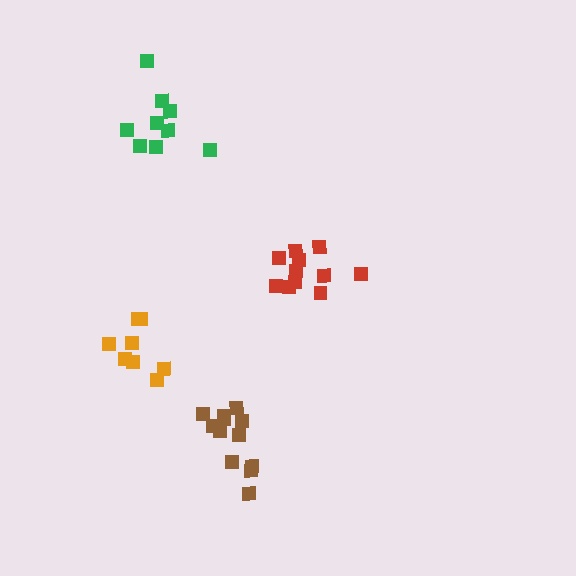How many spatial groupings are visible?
There are 4 spatial groupings.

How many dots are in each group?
Group 1: 11 dots, Group 2: 12 dots, Group 3: 9 dots, Group 4: 8 dots (40 total).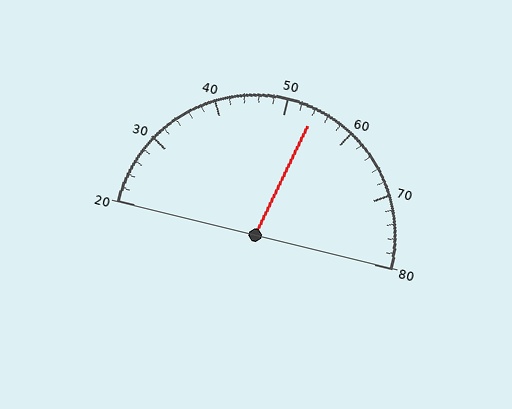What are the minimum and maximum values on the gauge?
The gauge ranges from 20 to 80.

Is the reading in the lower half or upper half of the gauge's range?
The reading is in the upper half of the range (20 to 80).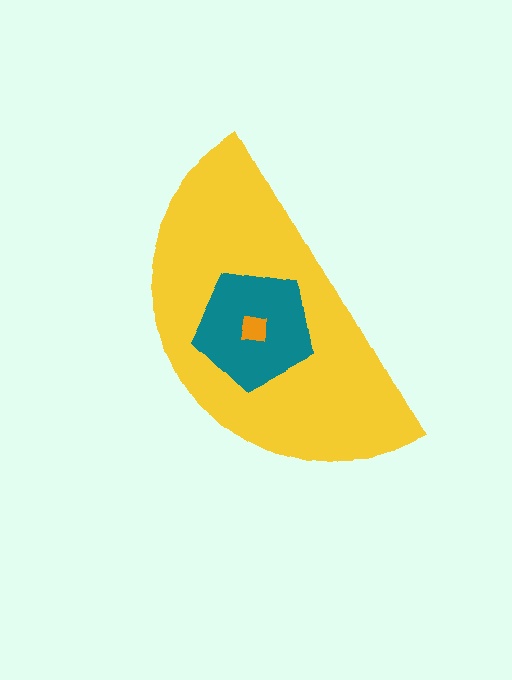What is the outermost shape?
The yellow semicircle.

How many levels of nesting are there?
3.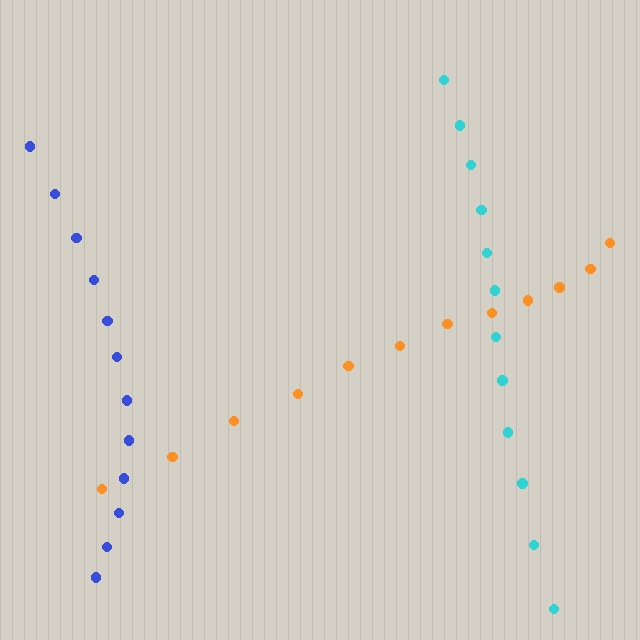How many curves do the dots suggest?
There are 3 distinct paths.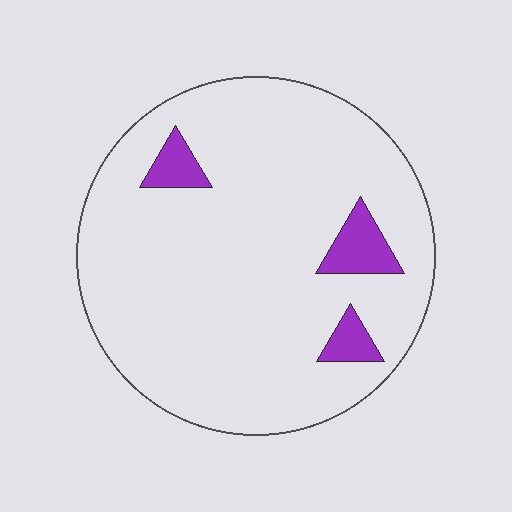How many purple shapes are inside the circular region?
3.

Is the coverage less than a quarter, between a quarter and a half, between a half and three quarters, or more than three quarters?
Less than a quarter.